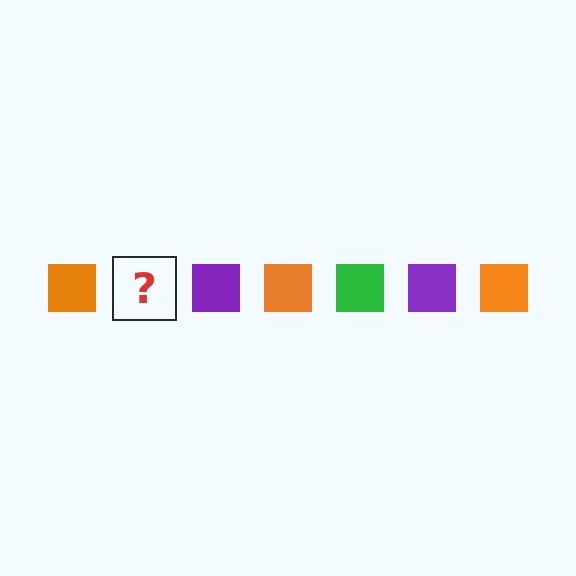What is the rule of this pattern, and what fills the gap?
The rule is that the pattern cycles through orange, green, purple squares. The gap should be filled with a green square.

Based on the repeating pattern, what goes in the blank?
The blank should be a green square.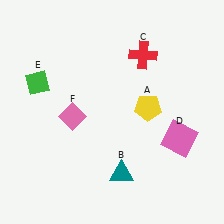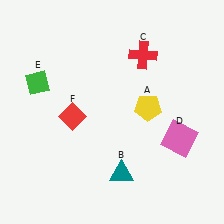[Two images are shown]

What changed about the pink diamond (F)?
In Image 1, F is pink. In Image 2, it changed to red.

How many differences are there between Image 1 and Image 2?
There is 1 difference between the two images.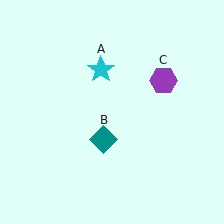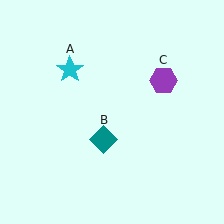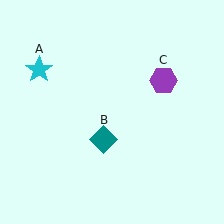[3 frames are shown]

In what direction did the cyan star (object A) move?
The cyan star (object A) moved left.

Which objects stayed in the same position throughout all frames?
Teal diamond (object B) and purple hexagon (object C) remained stationary.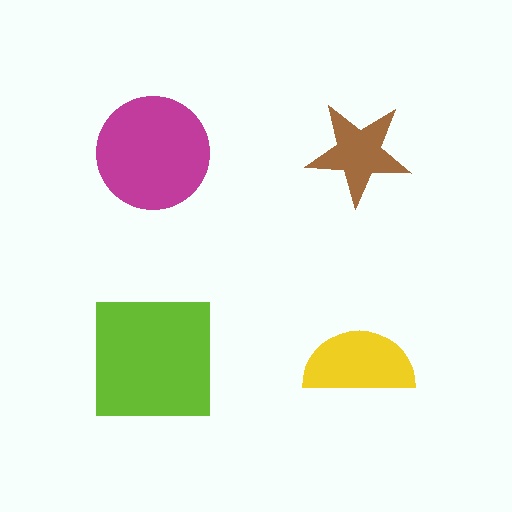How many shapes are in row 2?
2 shapes.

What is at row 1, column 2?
A brown star.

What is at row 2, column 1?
A lime square.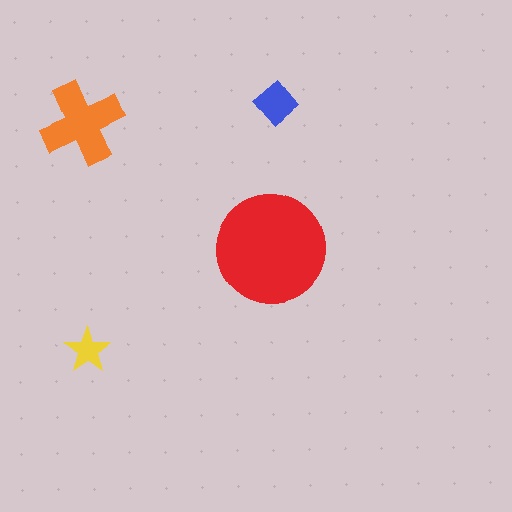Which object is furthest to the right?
The blue diamond is rightmost.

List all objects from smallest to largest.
The yellow star, the blue diamond, the orange cross, the red circle.